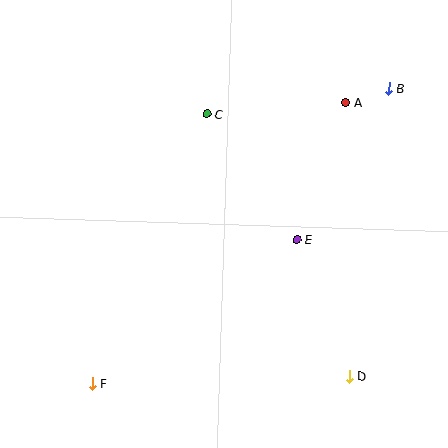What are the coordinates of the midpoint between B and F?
The midpoint between B and F is at (240, 236).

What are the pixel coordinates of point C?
Point C is at (207, 114).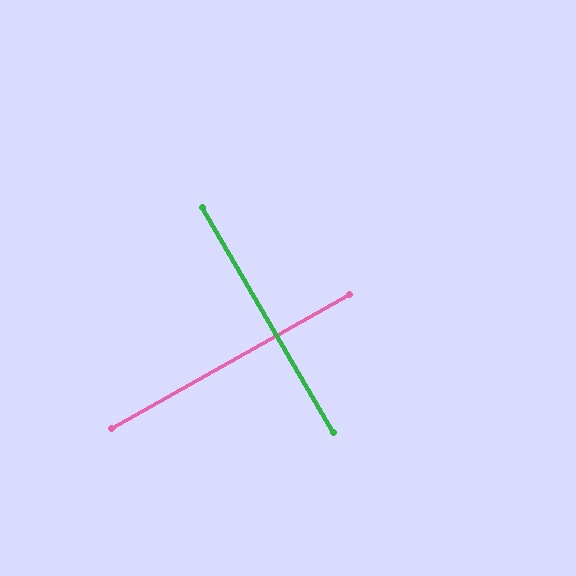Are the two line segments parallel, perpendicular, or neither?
Perpendicular — they meet at approximately 89°.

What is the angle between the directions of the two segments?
Approximately 89 degrees.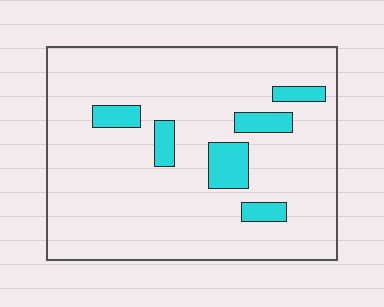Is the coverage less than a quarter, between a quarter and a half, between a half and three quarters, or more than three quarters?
Less than a quarter.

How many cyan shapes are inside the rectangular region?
6.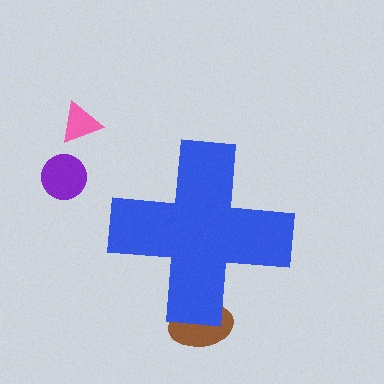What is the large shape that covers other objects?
A blue cross.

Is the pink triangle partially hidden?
No, the pink triangle is fully visible.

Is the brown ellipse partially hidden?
Yes, the brown ellipse is partially hidden behind the blue cross.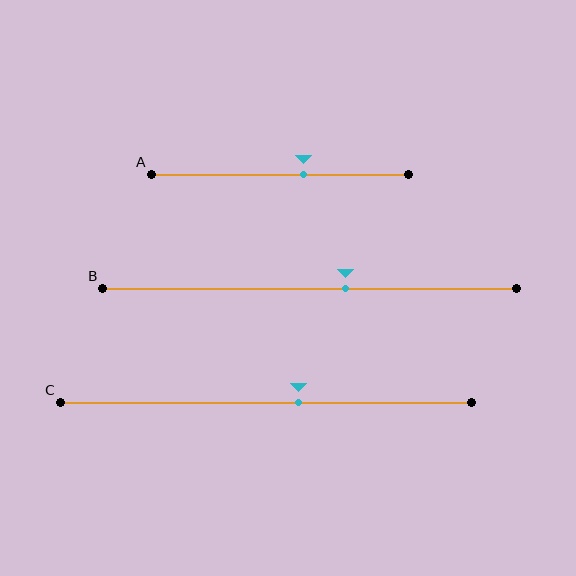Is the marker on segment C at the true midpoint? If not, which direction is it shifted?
No, the marker on segment C is shifted to the right by about 8% of the segment length.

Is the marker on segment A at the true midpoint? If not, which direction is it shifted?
No, the marker on segment A is shifted to the right by about 9% of the segment length.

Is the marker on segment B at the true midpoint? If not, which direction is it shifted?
No, the marker on segment B is shifted to the right by about 9% of the segment length.